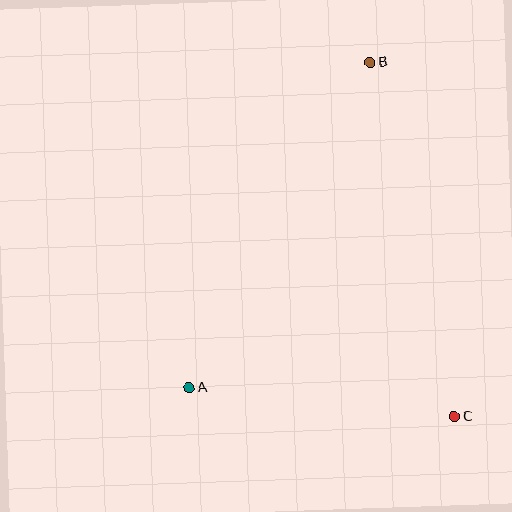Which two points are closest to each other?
Points A and C are closest to each other.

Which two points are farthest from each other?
Points A and B are farthest from each other.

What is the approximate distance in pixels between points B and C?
The distance between B and C is approximately 364 pixels.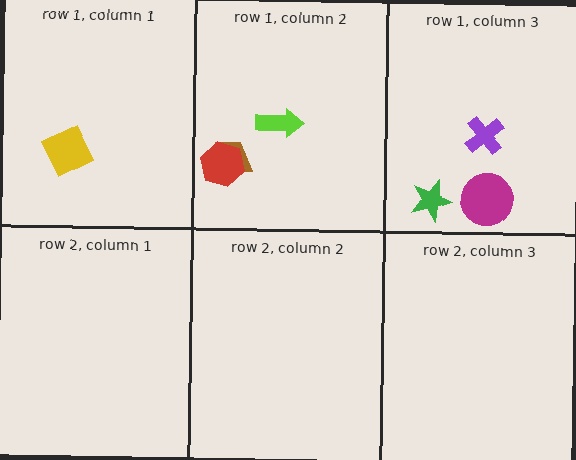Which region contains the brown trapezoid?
The row 1, column 2 region.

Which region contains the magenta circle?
The row 1, column 3 region.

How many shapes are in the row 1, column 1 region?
1.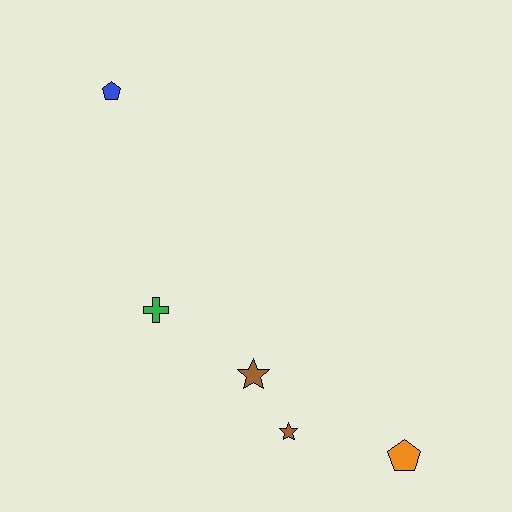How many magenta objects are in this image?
There are no magenta objects.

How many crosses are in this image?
There is 1 cross.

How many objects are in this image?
There are 5 objects.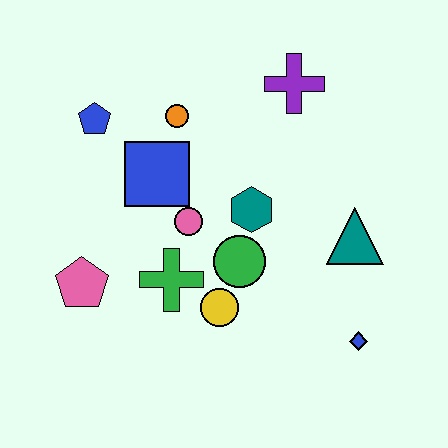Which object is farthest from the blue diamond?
The blue pentagon is farthest from the blue diamond.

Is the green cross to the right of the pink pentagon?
Yes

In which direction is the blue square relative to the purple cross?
The blue square is to the left of the purple cross.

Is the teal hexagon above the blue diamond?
Yes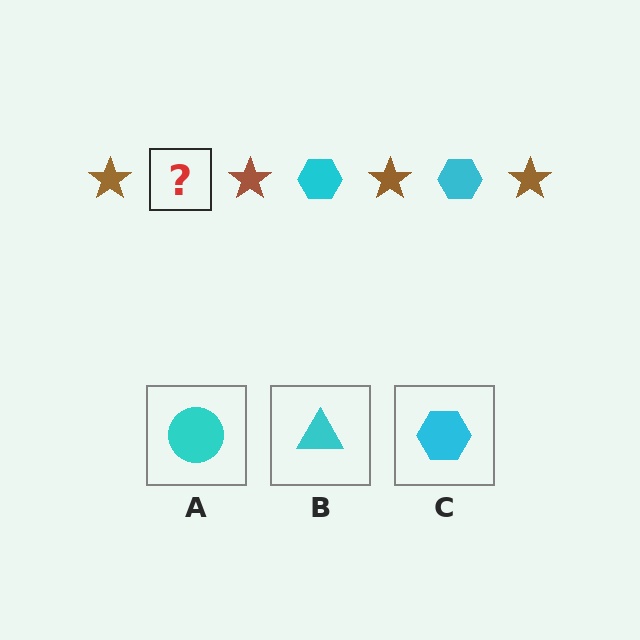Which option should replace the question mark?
Option C.